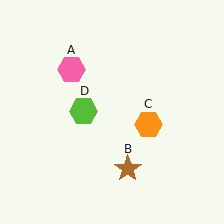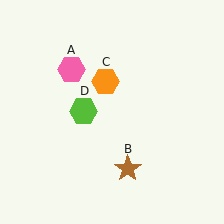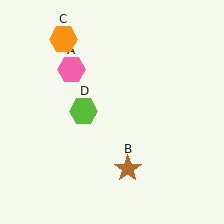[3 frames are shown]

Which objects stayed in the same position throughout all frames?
Pink hexagon (object A) and brown star (object B) and lime hexagon (object D) remained stationary.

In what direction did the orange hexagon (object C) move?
The orange hexagon (object C) moved up and to the left.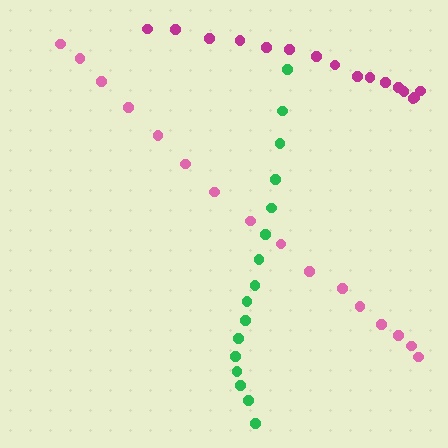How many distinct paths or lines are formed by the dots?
There are 3 distinct paths.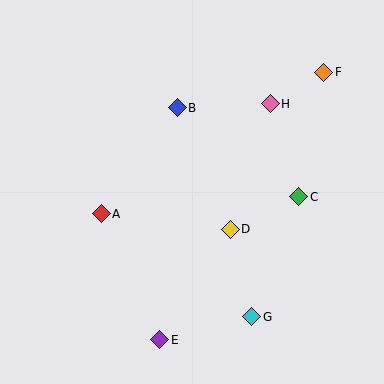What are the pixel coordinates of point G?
Point G is at (252, 317).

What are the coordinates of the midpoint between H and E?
The midpoint between H and E is at (215, 222).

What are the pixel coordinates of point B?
Point B is at (177, 108).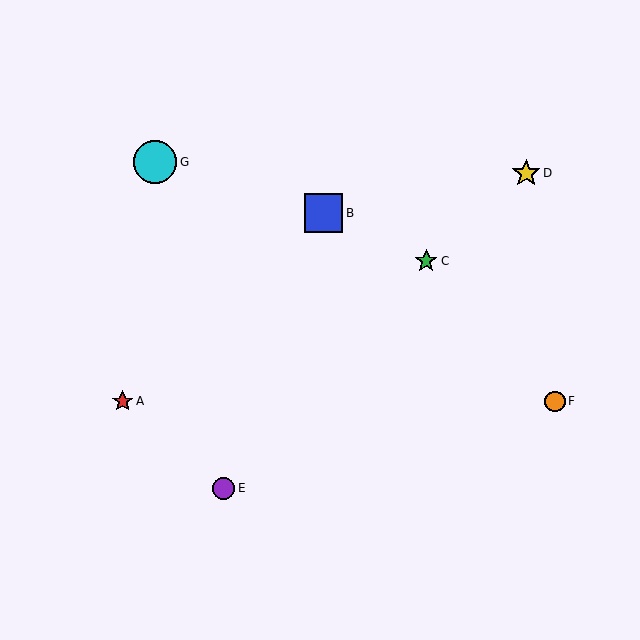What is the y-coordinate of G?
Object G is at y≈162.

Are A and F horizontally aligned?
Yes, both are at y≈401.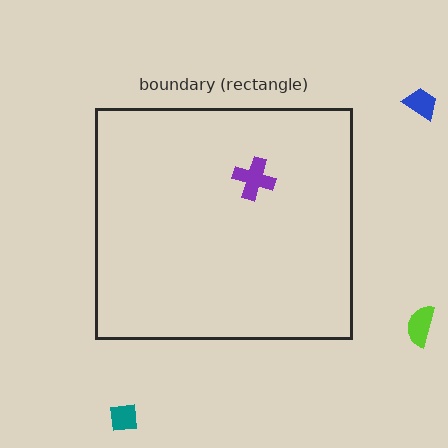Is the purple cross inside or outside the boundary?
Inside.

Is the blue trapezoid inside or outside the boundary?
Outside.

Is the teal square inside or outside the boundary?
Outside.